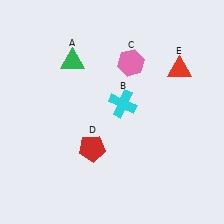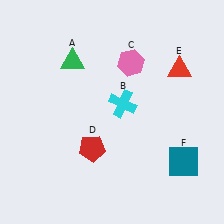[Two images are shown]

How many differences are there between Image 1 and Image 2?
There is 1 difference between the two images.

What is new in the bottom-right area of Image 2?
A teal square (F) was added in the bottom-right area of Image 2.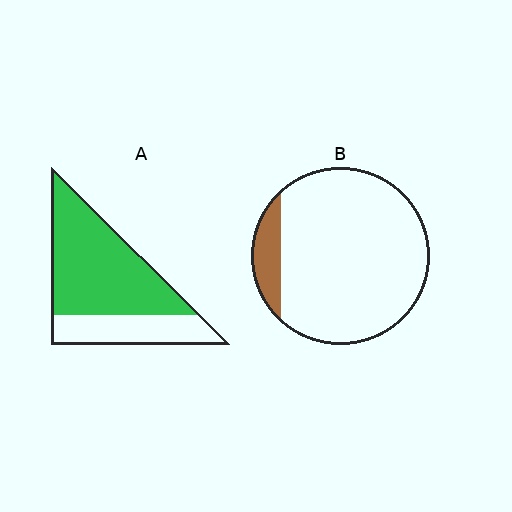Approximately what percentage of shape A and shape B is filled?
A is approximately 70% and B is approximately 10%.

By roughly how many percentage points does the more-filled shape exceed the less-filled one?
By roughly 60 percentage points (A over B).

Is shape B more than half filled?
No.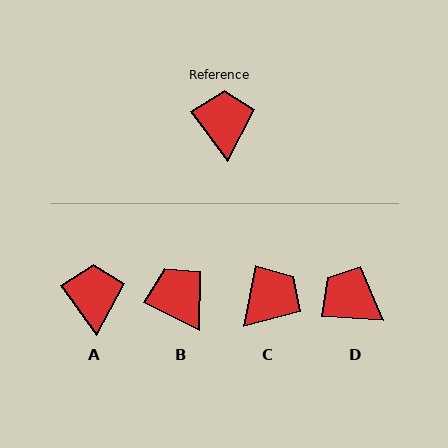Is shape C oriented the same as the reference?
No, it is off by about 47 degrees.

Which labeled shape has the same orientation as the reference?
A.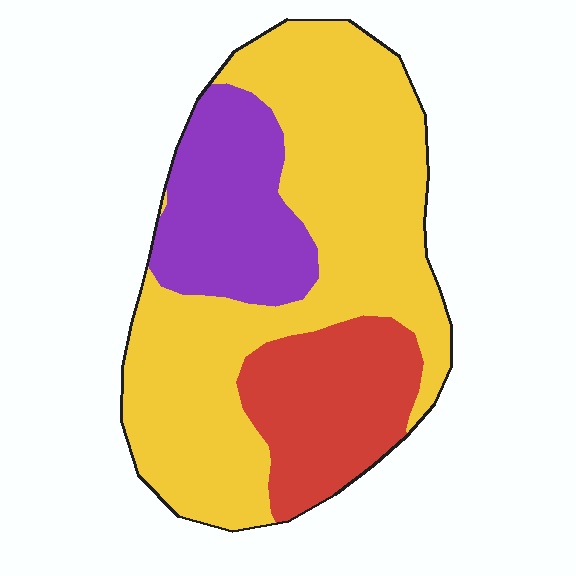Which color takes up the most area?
Yellow, at roughly 60%.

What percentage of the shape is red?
Red takes up about one fifth (1/5) of the shape.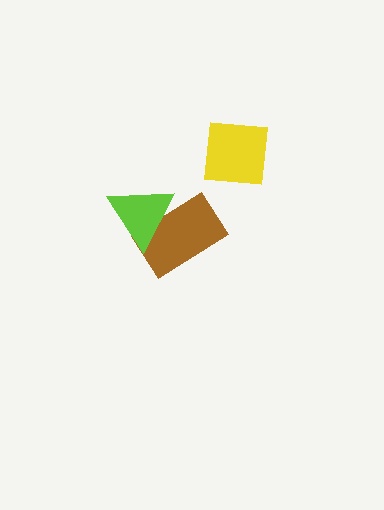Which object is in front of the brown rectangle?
The lime triangle is in front of the brown rectangle.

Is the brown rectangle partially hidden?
Yes, it is partially covered by another shape.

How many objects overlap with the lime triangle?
1 object overlaps with the lime triangle.